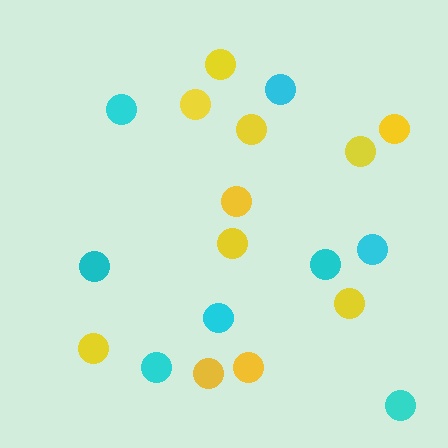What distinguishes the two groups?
There are 2 groups: one group of cyan circles (8) and one group of yellow circles (11).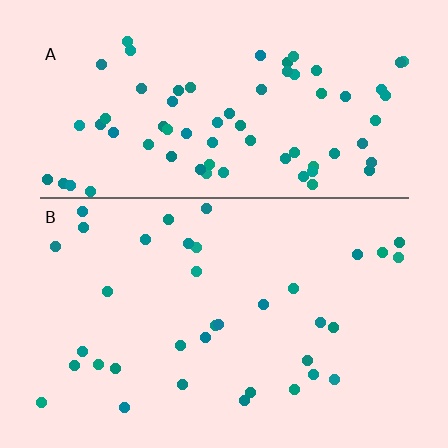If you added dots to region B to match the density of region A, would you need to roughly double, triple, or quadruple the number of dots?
Approximately double.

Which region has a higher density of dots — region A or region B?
A (the top).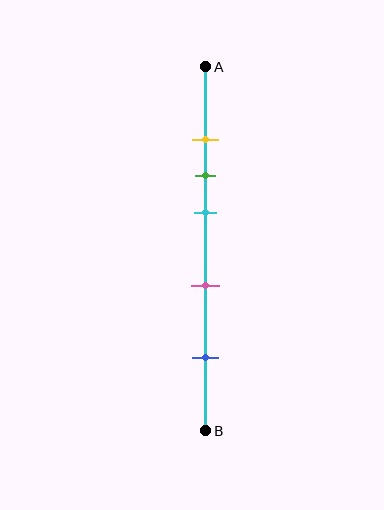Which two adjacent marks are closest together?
The yellow and green marks are the closest adjacent pair.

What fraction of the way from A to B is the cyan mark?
The cyan mark is approximately 40% (0.4) of the way from A to B.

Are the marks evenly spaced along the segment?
No, the marks are not evenly spaced.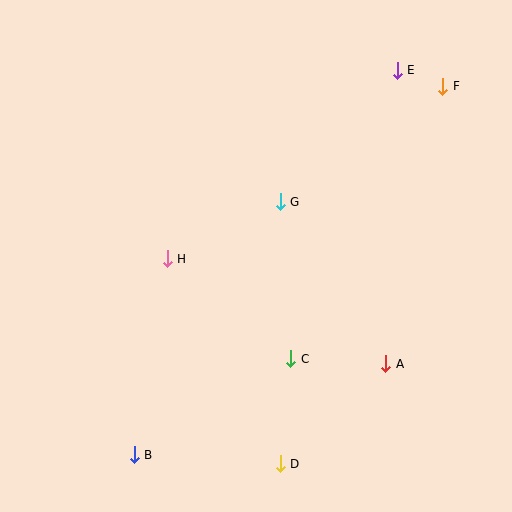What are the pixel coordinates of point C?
Point C is at (291, 359).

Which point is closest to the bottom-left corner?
Point B is closest to the bottom-left corner.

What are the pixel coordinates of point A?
Point A is at (386, 364).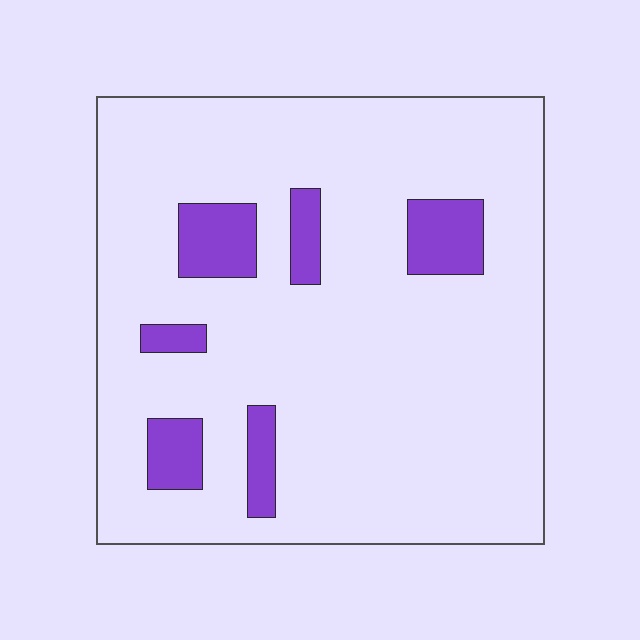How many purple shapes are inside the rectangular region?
6.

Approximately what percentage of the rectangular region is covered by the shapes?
Approximately 10%.